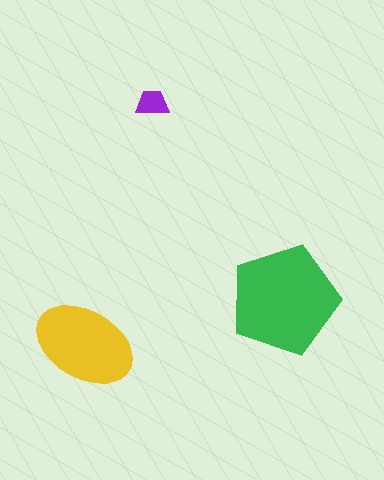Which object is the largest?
The green pentagon.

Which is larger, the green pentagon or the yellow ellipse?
The green pentagon.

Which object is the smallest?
The purple trapezoid.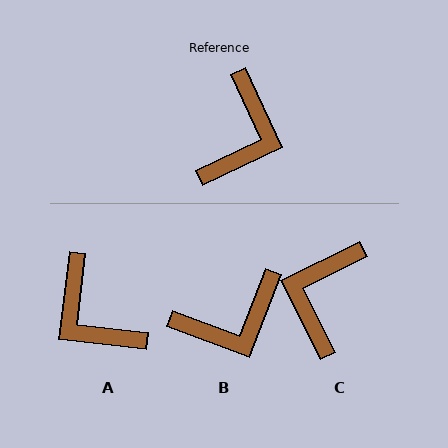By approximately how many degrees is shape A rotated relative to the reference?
Approximately 122 degrees clockwise.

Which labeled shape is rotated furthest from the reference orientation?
C, about 179 degrees away.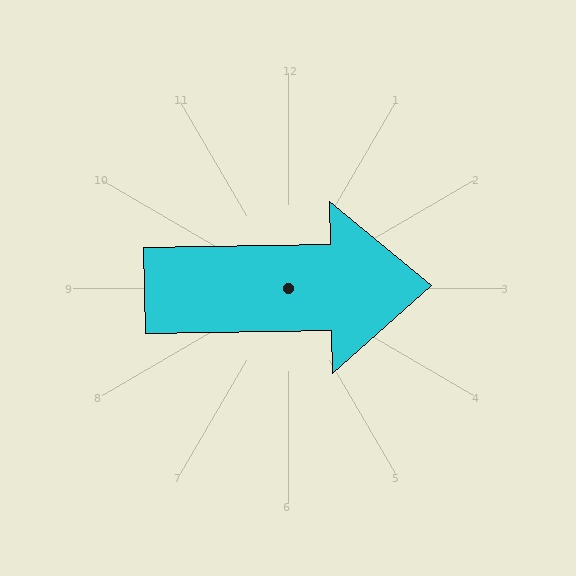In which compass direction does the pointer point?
East.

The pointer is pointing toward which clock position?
Roughly 3 o'clock.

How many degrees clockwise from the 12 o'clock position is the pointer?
Approximately 89 degrees.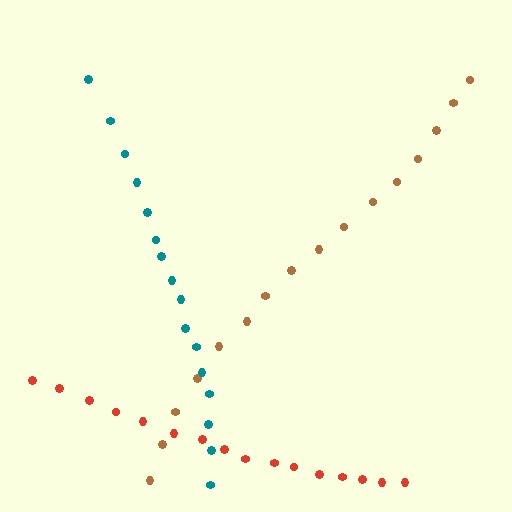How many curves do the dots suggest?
There are 3 distinct paths.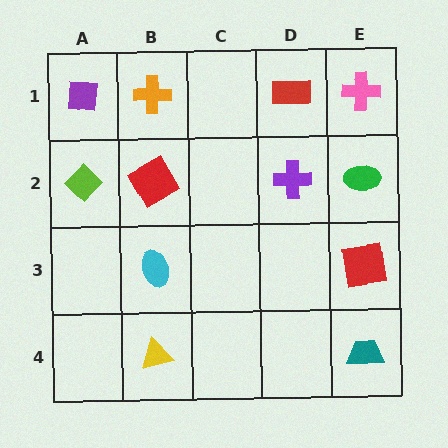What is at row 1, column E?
A pink cross.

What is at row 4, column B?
A yellow triangle.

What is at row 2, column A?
A lime diamond.